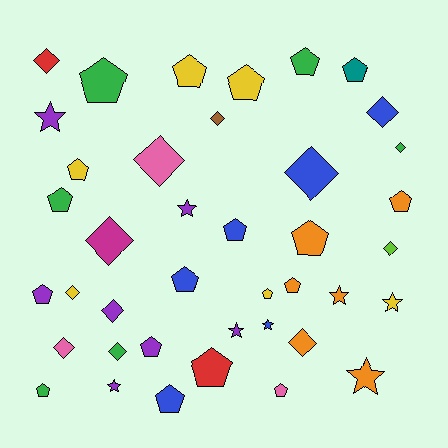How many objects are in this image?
There are 40 objects.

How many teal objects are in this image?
There is 1 teal object.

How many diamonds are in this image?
There are 13 diamonds.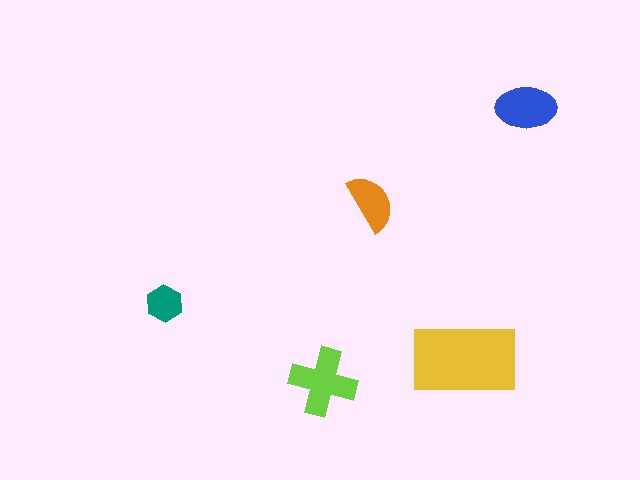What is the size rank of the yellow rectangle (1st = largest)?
1st.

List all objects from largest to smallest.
The yellow rectangle, the lime cross, the blue ellipse, the orange semicircle, the teal hexagon.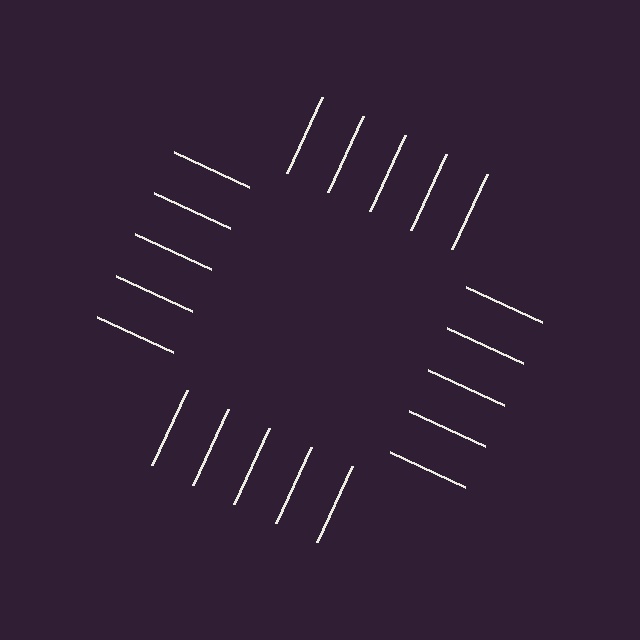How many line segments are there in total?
20 — 5 along each of the 4 edges.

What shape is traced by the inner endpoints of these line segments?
An illusory square — the line segments terminate on its edges but no continuous stroke is drawn.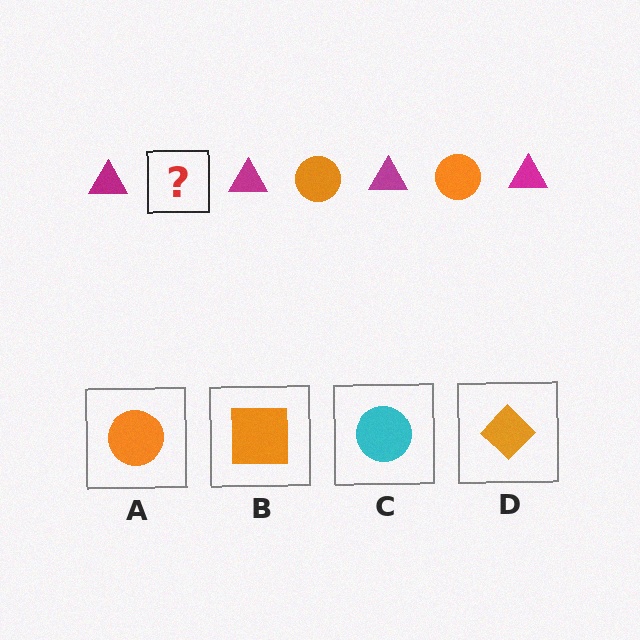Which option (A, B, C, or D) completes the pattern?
A.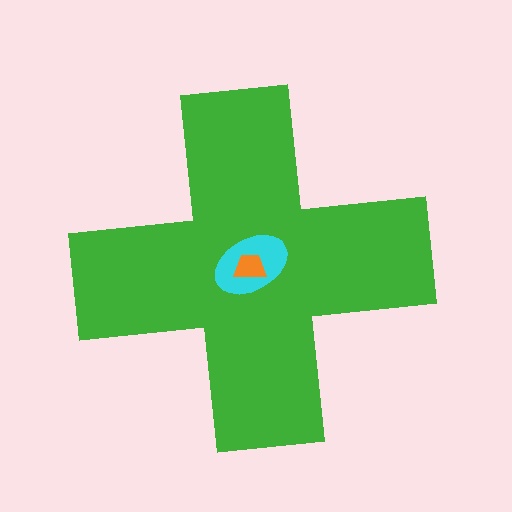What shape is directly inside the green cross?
The cyan ellipse.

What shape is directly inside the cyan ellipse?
The orange trapezoid.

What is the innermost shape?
The orange trapezoid.